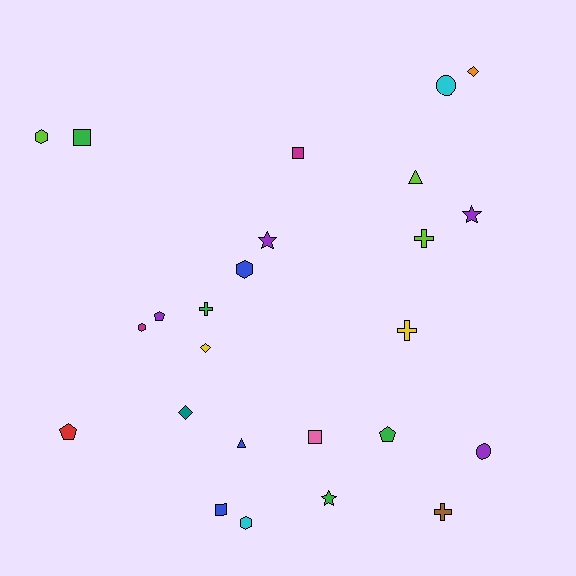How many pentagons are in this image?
There are 3 pentagons.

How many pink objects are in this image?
There is 1 pink object.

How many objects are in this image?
There are 25 objects.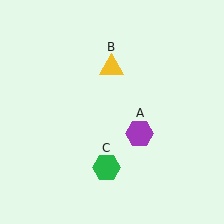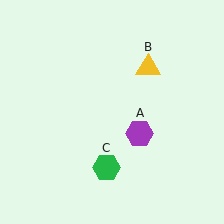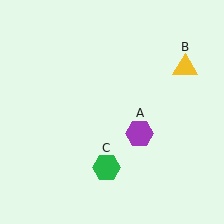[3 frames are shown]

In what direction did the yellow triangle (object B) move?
The yellow triangle (object B) moved right.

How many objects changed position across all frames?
1 object changed position: yellow triangle (object B).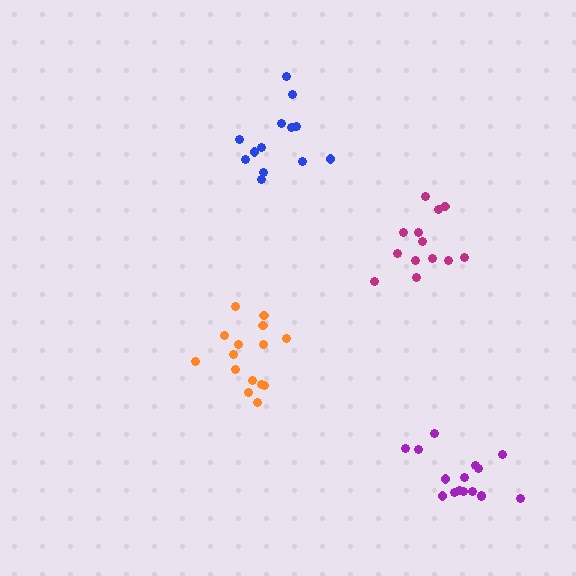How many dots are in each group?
Group 1: 15 dots, Group 2: 13 dots, Group 3: 16 dots, Group 4: 13 dots (57 total).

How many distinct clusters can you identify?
There are 4 distinct clusters.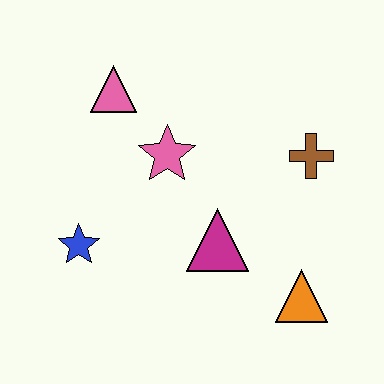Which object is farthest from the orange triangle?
The pink triangle is farthest from the orange triangle.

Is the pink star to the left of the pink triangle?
No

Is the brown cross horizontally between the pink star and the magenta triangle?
No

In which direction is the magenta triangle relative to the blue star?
The magenta triangle is to the right of the blue star.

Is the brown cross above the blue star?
Yes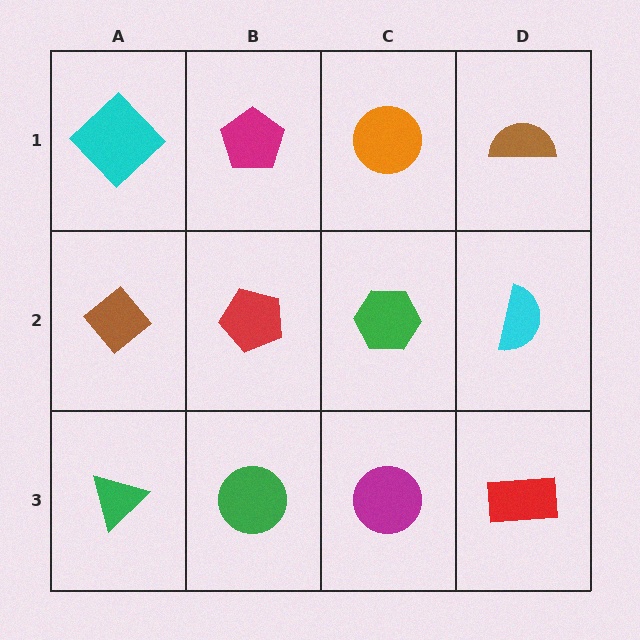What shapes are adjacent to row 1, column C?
A green hexagon (row 2, column C), a magenta pentagon (row 1, column B), a brown semicircle (row 1, column D).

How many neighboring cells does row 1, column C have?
3.